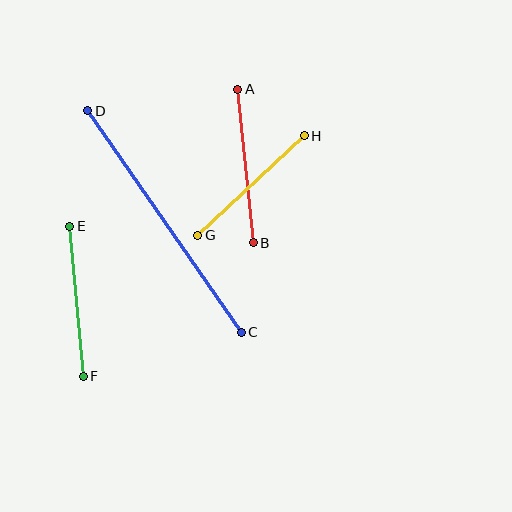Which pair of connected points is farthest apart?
Points C and D are farthest apart.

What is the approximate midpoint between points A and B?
The midpoint is at approximately (246, 166) pixels.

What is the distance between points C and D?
The distance is approximately 269 pixels.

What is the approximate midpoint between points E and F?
The midpoint is at approximately (76, 301) pixels.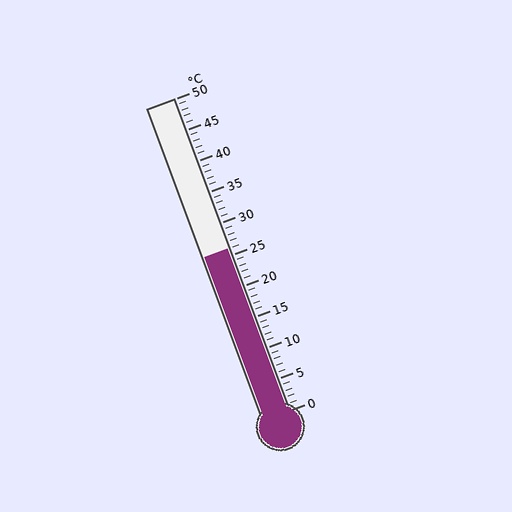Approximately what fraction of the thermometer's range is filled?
The thermometer is filled to approximately 50% of its range.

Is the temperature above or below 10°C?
The temperature is above 10°C.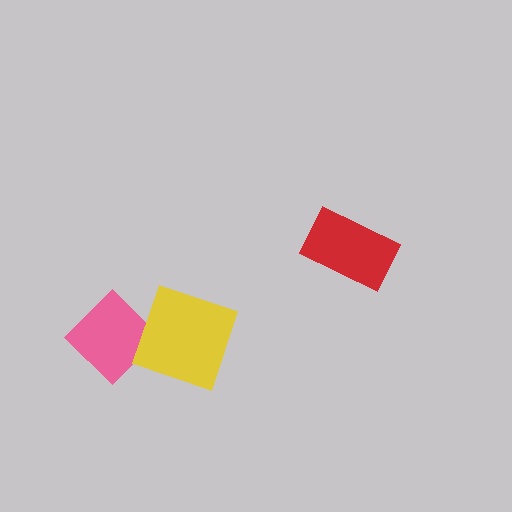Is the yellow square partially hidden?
No, no other shape covers it.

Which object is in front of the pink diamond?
The yellow square is in front of the pink diamond.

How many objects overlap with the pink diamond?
1 object overlaps with the pink diamond.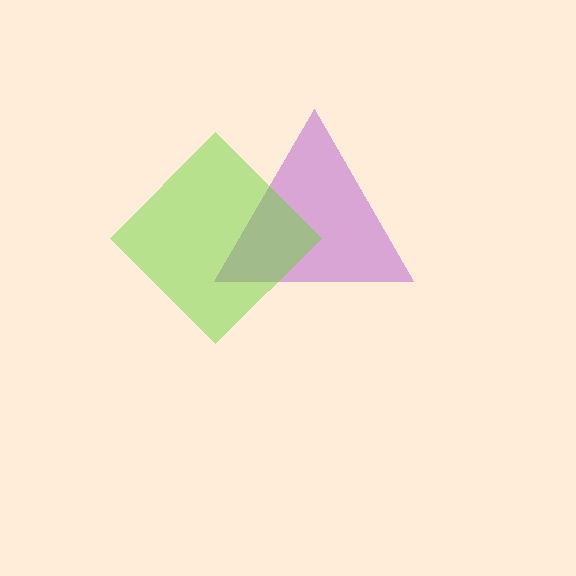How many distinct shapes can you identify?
There are 2 distinct shapes: a purple triangle, a lime diamond.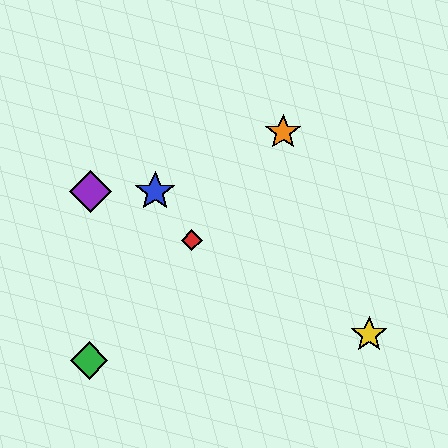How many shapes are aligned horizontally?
2 shapes (the blue star, the purple diamond) are aligned horizontally.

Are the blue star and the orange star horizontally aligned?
No, the blue star is at y≈192 and the orange star is at y≈132.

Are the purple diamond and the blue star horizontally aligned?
Yes, both are at y≈192.